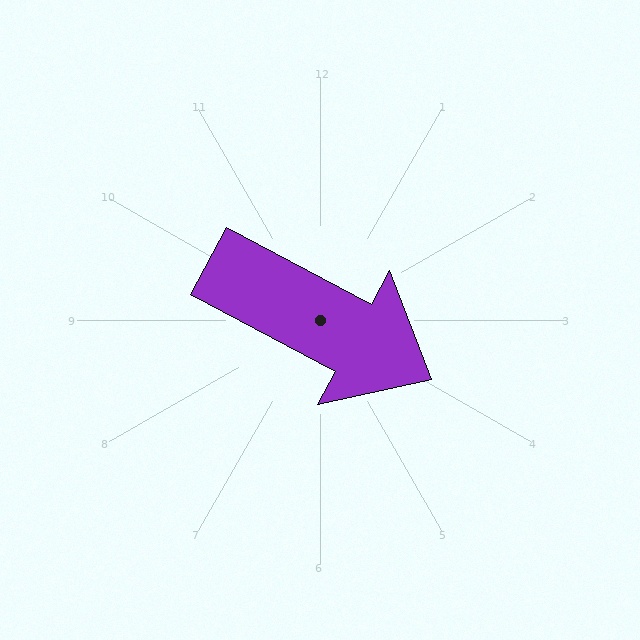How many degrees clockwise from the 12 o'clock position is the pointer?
Approximately 118 degrees.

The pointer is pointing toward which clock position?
Roughly 4 o'clock.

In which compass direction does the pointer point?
Southeast.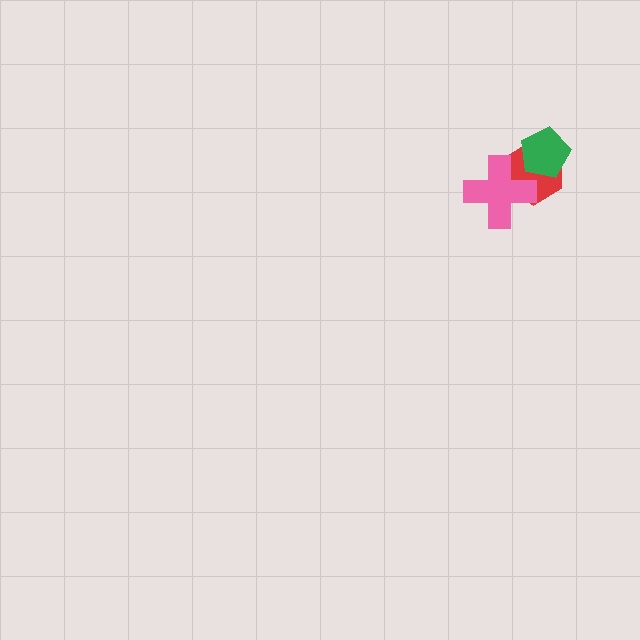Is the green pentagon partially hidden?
No, no other shape covers it.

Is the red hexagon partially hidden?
Yes, it is partially covered by another shape.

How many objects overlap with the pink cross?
1 object overlaps with the pink cross.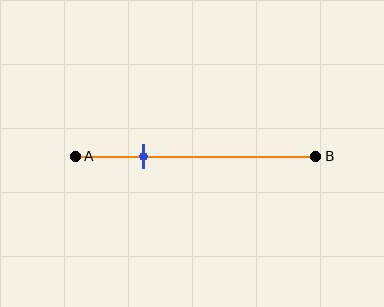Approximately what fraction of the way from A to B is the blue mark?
The blue mark is approximately 30% of the way from A to B.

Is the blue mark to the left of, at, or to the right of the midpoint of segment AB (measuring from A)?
The blue mark is to the left of the midpoint of segment AB.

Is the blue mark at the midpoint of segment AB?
No, the mark is at about 30% from A, not at the 50% midpoint.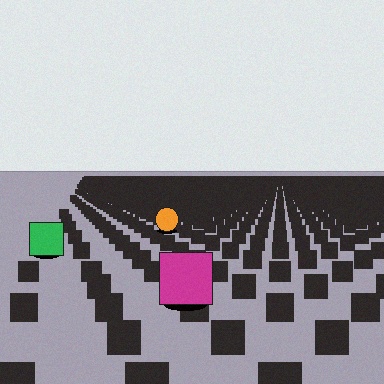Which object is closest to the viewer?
The magenta square is closest. The texture marks near it are larger and more spread out.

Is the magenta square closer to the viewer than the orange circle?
Yes. The magenta square is closer — you can tell from the texture gradient: the ground texture is coarser near it.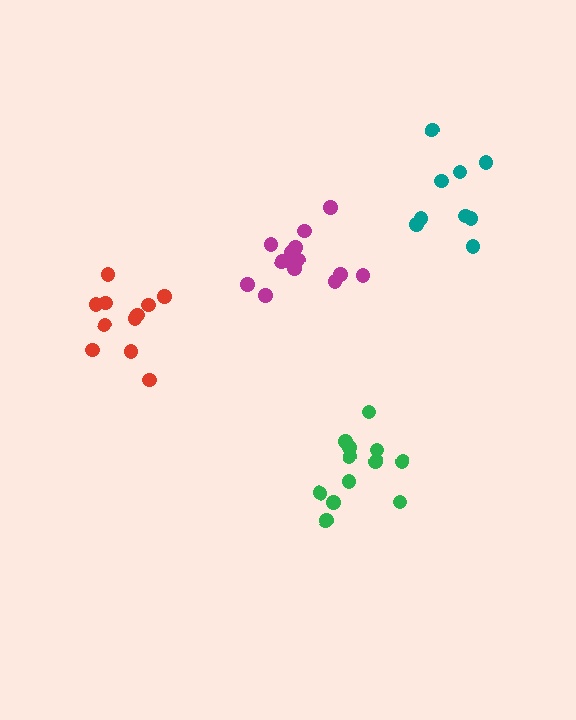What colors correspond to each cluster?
The clusters are colored: green, red, magenta, teal.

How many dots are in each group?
Group 1: 12 dots, Group 2: 12 dots, Group 3: 14 dots, Group 4: 9 dots (47 total).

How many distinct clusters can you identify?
There are 4 distinct clusters.